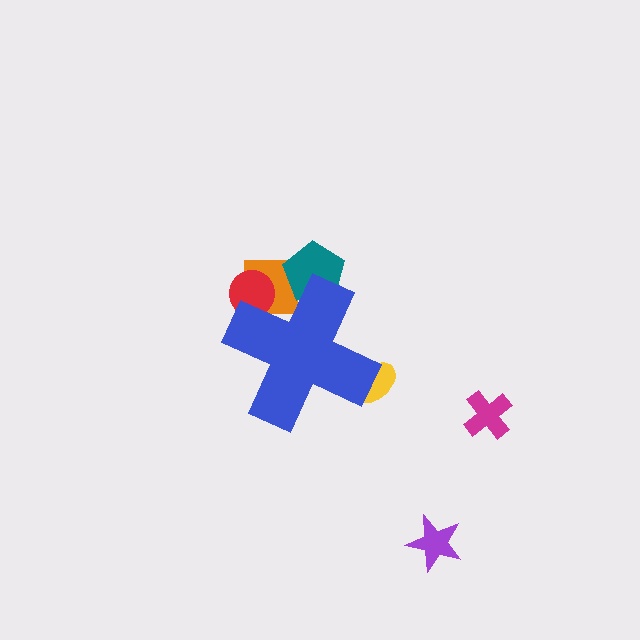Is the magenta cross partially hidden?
No, the magenta cross is fully visible.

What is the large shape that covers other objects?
A blue cross.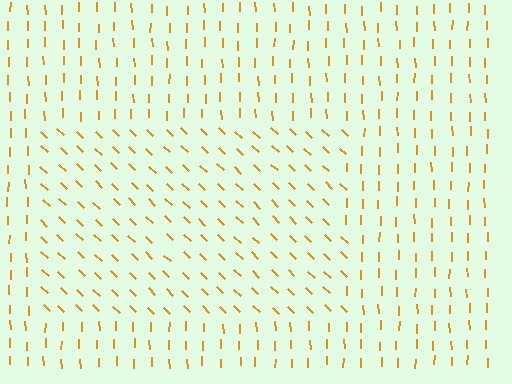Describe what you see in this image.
The image is filled with small orange line segments. A rectangle region in the image has lines oriented differently from the surrounding lines, creating a visible texture boundary.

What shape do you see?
I see a rectangle.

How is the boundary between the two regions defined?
The boundary is defined purely by a change in line orientation (approximately 45 degrees difference). All lines are the same color and thickness.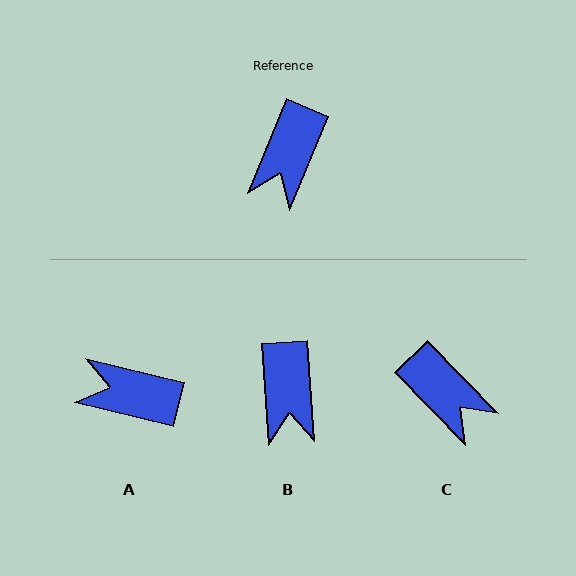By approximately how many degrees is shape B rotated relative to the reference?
Approximately 26 degrees counter-clockwise.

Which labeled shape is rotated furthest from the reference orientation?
A, about 81 degrees away.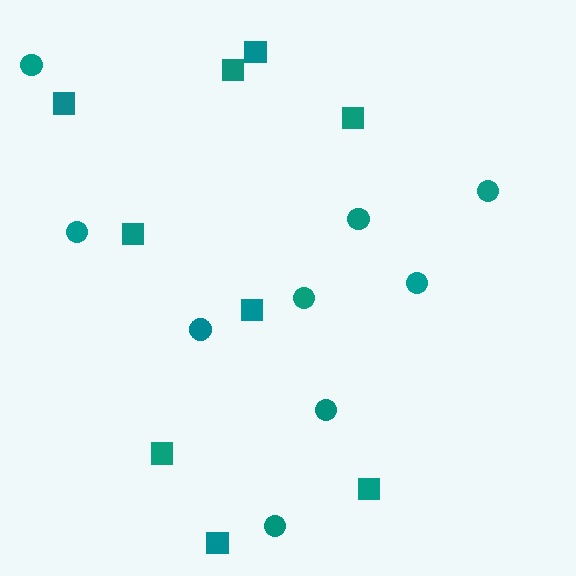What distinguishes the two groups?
There are 2 groups: one group of circles (9) and one group of squares (9).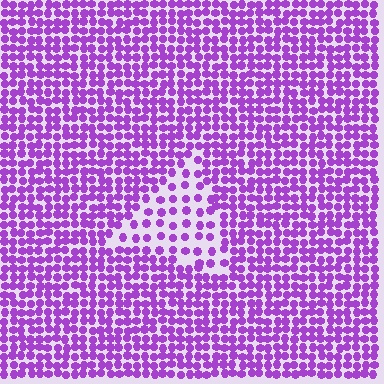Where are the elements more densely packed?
The elements are more densely packed outside the triangle boundary.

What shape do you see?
I see a triangle.